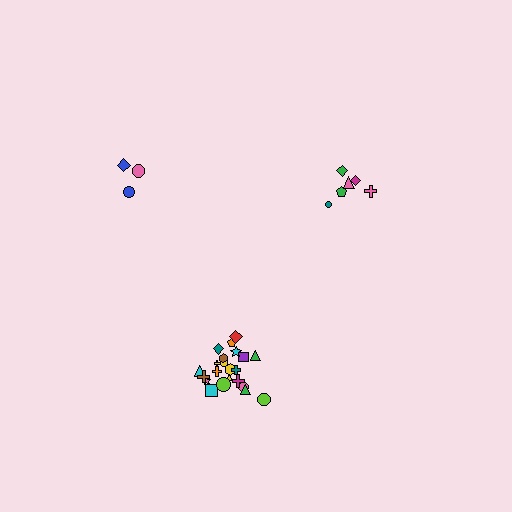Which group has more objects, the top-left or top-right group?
The top-right group.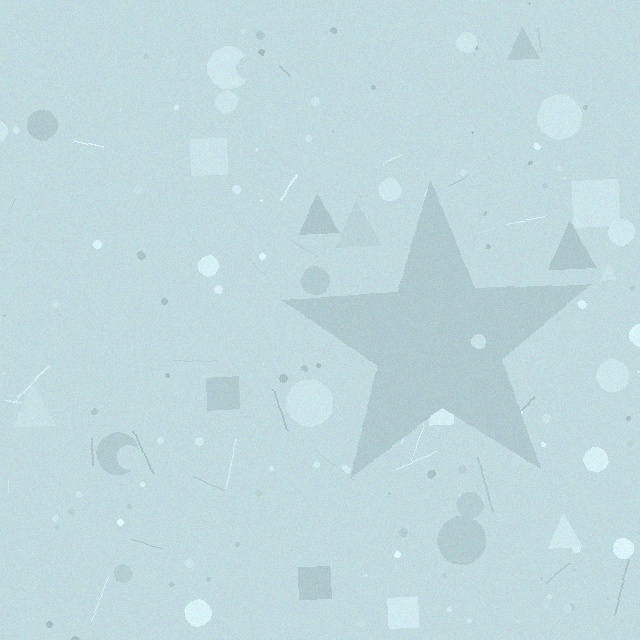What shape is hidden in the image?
A star is hidden in the image.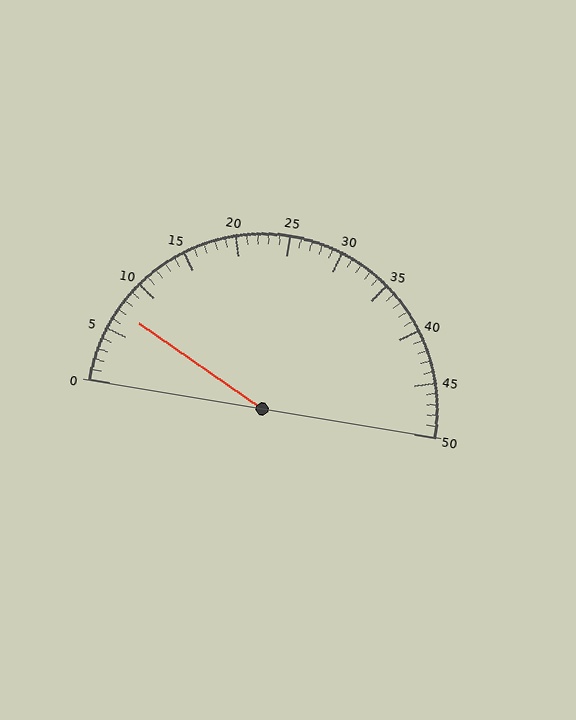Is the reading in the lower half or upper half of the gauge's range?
The reading is in the lower half of the range (0 to 50).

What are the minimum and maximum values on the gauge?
The gauge ranges from 0 to 50.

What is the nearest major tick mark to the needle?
The nearest major tick mark is 5.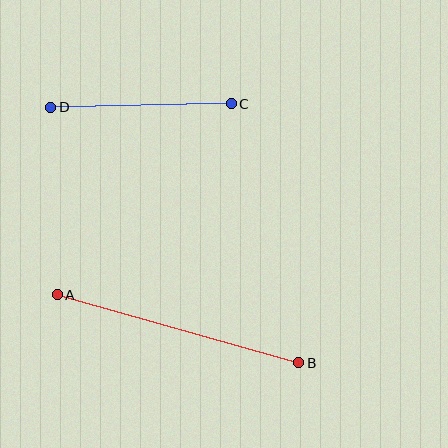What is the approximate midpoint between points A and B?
The midpoint is at approximately (178, 329) pixels.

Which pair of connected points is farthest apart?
Points A and B are farthest apart.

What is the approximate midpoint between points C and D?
The midpoint is at approximately (141, 105) pixels.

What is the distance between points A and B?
The distance is approximately 251 pixels.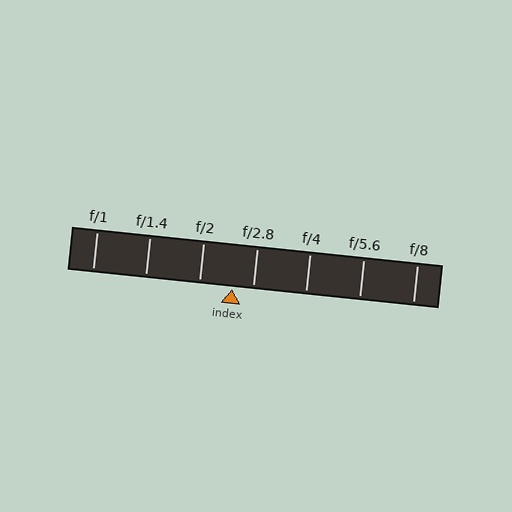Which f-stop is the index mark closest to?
The index mark is closest to f/2.8.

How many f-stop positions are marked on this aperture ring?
There are 7 f-stop positions marked.